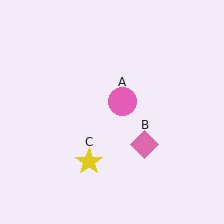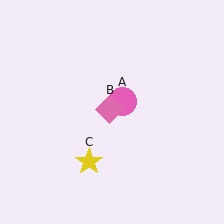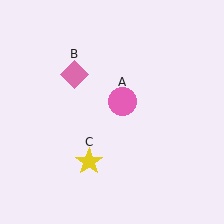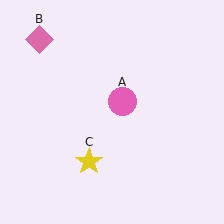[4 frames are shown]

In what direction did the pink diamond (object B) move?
The pink diamond (object B) moved up and to the left.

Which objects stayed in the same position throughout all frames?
Pink circle (object A) and yellow star (object C) remained stationary.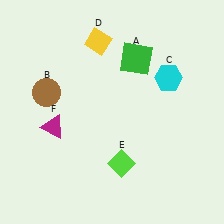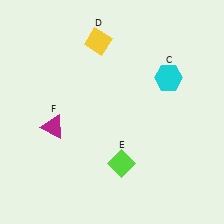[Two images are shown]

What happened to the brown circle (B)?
The brown circle (B) was removed in Image 2. It was in the top-left area of Image 1.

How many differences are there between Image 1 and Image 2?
There are 2 differences between the two images.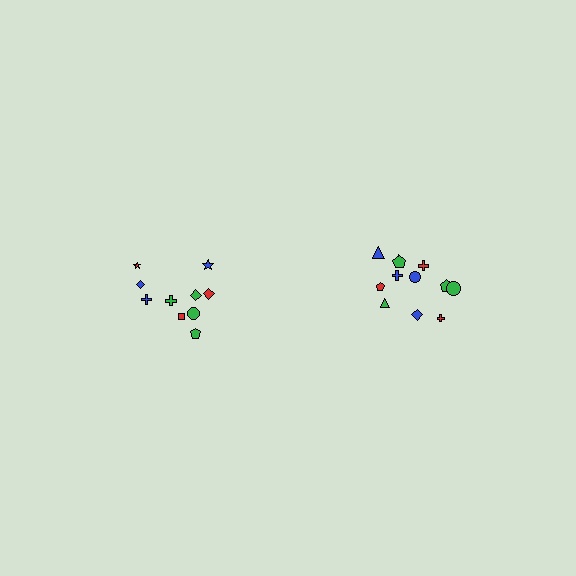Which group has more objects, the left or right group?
The right group.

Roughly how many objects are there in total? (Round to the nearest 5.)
Roughly 20 objects in total.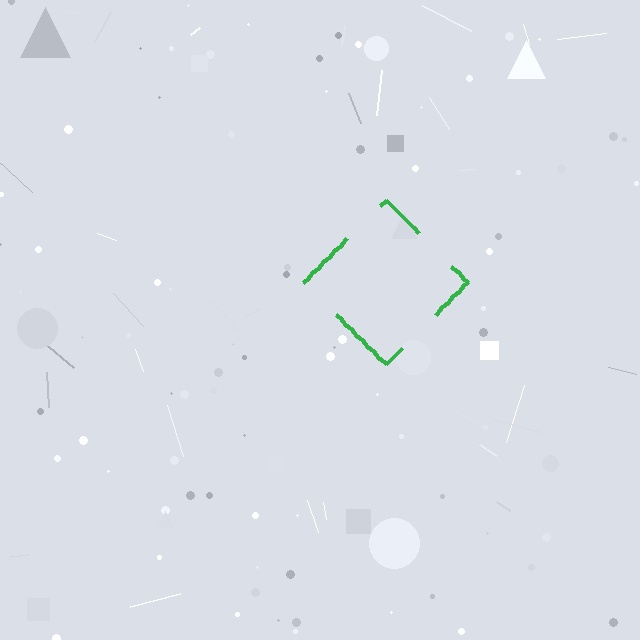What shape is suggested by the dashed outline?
The dashed outline suggests a diamond.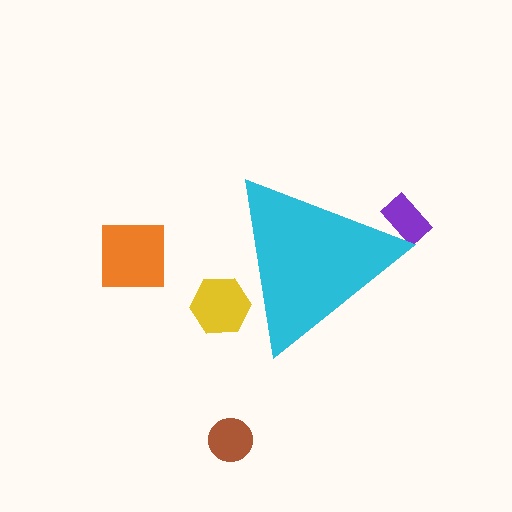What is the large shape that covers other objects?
A cyan triangle.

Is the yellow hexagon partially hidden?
Yes, the yellow hexagon is partially hidden behind the cyan triangle.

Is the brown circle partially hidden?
No, the brown circle is fully visible.